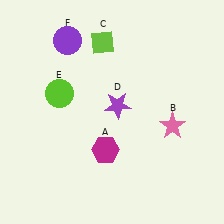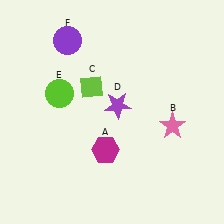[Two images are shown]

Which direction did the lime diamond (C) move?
The lime diamond (C) moved down.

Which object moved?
The lime diamond (C) moved down.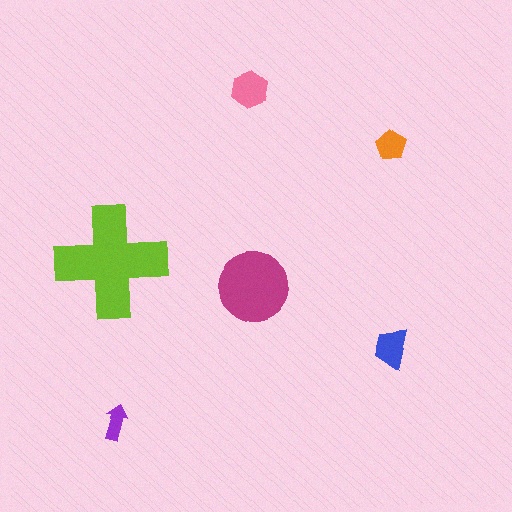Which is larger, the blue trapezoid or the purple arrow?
The blue trapezoid.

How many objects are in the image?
There are 6 objects in the image.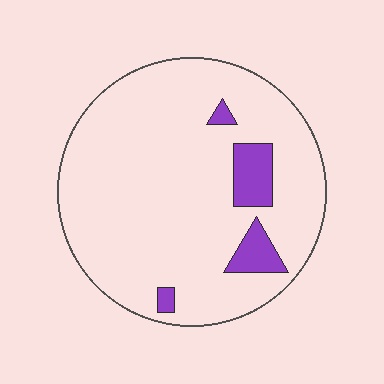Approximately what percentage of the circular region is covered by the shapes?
Approximately 10%.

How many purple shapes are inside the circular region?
4.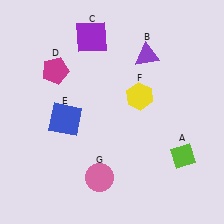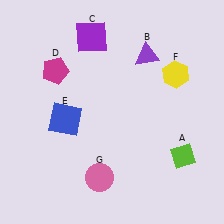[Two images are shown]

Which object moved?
The yellow hexagon (F) moved right.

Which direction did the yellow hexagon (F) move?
The yellow hexagon (F) moved right.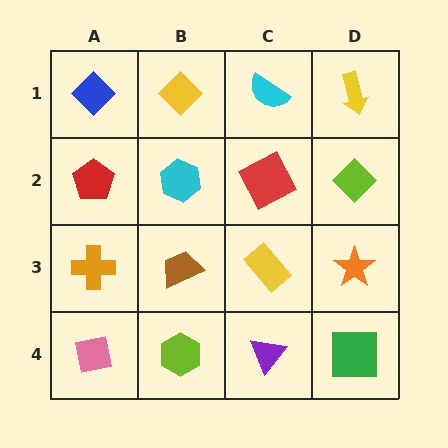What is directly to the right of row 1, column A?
A yellow diamond.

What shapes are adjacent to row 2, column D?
A yellow arrow (row 1, column D), an orange star (row 3, column D), a red square (row 2, column C).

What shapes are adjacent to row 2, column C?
A cyan semicircle (row 1, column C), a yellow rectangle (row 3, column C), a cyan hexagon (row 2, column B), a lime diamond (row 2, column D).